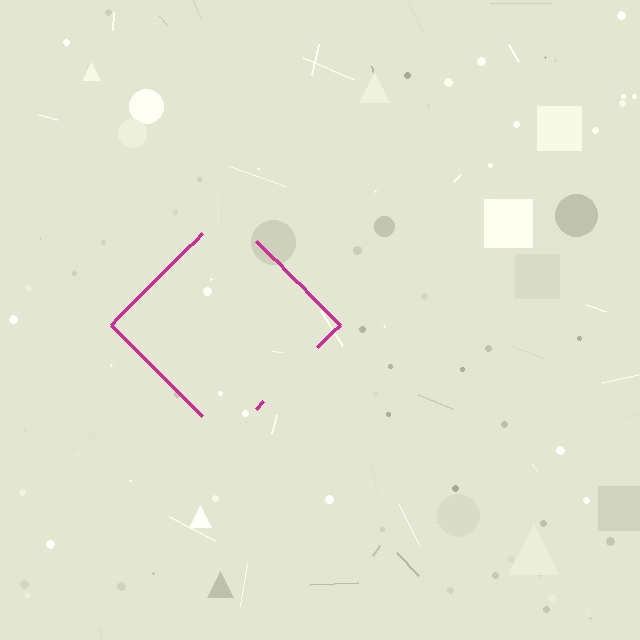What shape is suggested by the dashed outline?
The dashed outline suggests a diamond.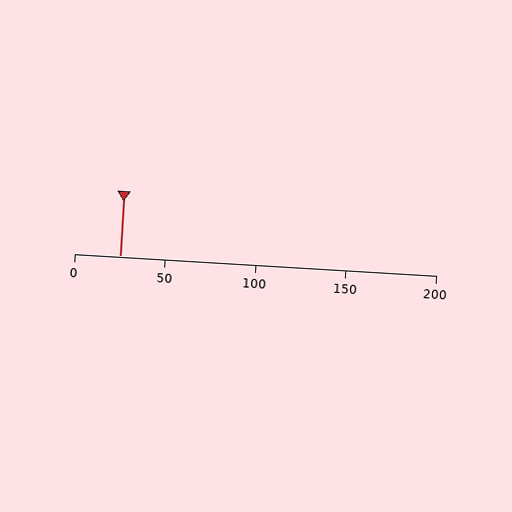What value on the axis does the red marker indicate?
The marker indicates approximately 25.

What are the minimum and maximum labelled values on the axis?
The axis runs from 0 to 200.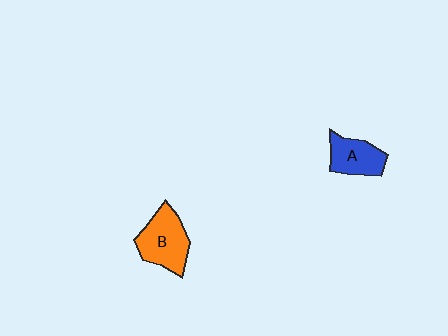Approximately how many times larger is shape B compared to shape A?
Approximately 1.4 times.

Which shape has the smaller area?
Shape A (blue).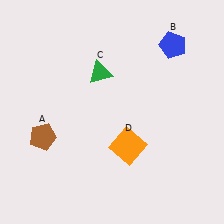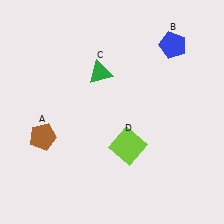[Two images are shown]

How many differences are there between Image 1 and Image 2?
There is 1 difference between the two images.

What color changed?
The square (D) changed from orange in Image 1 to lime in Image 2.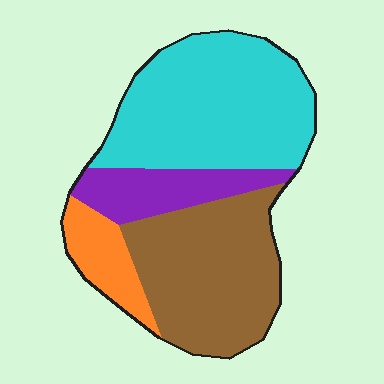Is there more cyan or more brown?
Cyan.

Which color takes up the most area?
Cyan, at roughly 40%.